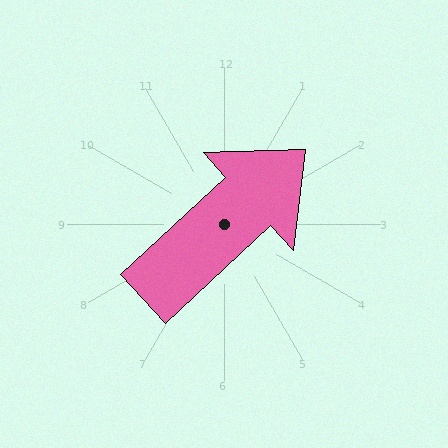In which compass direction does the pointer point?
Northeast.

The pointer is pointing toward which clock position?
Roughly 2 o'clock.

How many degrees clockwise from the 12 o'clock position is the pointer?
Approximately 47 degrees.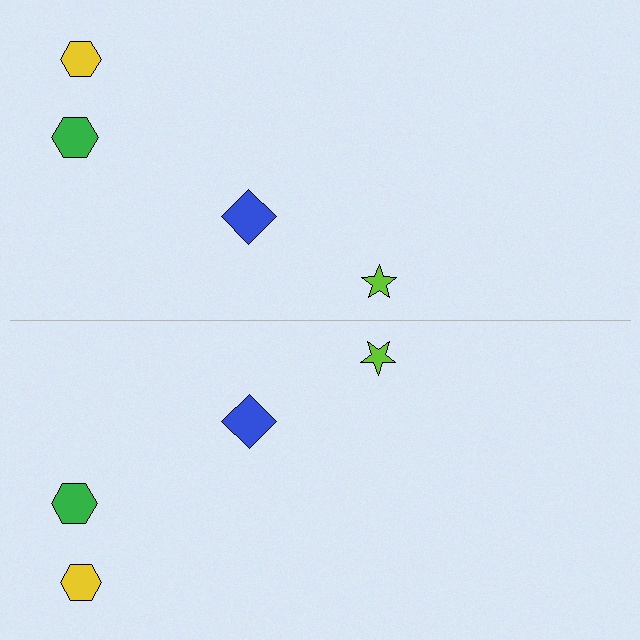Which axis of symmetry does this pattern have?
The pattern has a horizontal axis of symmetry running through the center of the image.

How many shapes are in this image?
There are 8 shapes in this image.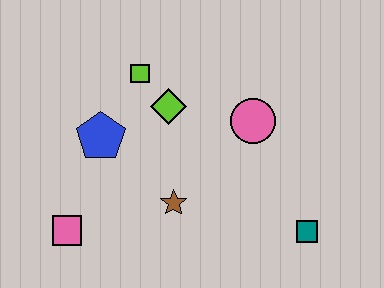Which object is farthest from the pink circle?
The pink square is farthest from the pink circle.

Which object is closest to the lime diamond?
The lime square is closest to the lime diamond.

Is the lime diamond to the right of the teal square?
No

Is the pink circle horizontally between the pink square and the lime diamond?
No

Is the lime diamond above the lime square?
No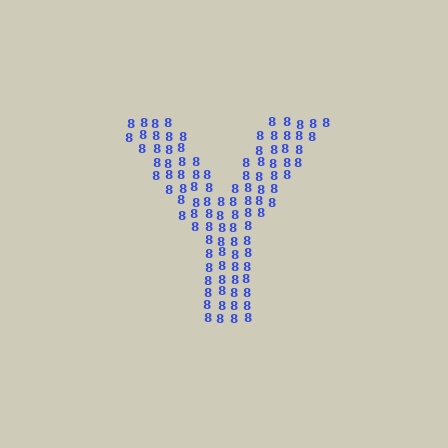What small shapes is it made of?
It is made of small digit 8's.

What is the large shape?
The large shape is the letter Y.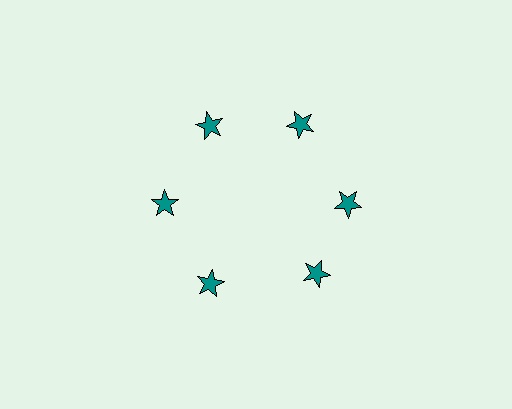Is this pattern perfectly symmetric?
No. The 6 teal stars are arranged in a ring, but one element near the 5 o'clock position is rotated out of alignment along the ring, breaking the 6-fold rotational symmetry.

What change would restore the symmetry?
The symmetry would be restored by rotating it back into even spacing with its neighbors so that all 6 stars sit at equal angles and equal distance from the center.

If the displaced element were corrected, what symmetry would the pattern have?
It would have 6-fold rotational symmetry — the pattern would map onto itself every 60 degrees.